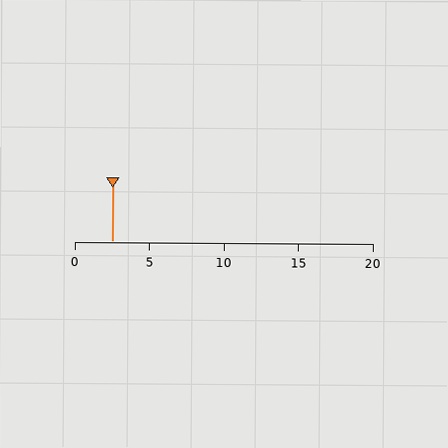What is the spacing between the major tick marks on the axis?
The major ticks are spaced 5 apart.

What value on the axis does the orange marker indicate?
The marker indicates approximately 2.5.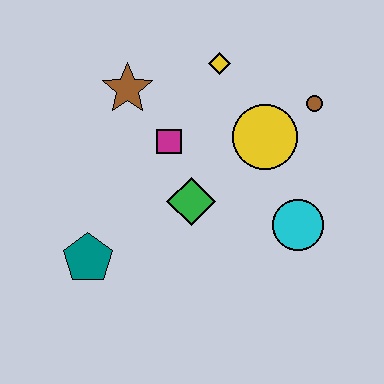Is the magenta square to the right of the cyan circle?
No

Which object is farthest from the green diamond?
The brown circle is farthest from the green diamond.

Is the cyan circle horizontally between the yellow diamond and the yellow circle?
No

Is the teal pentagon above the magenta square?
No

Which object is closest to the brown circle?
The yellow circle is closest to the brown circle.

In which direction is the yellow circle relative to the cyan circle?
The yellow circle is above the cyan circle.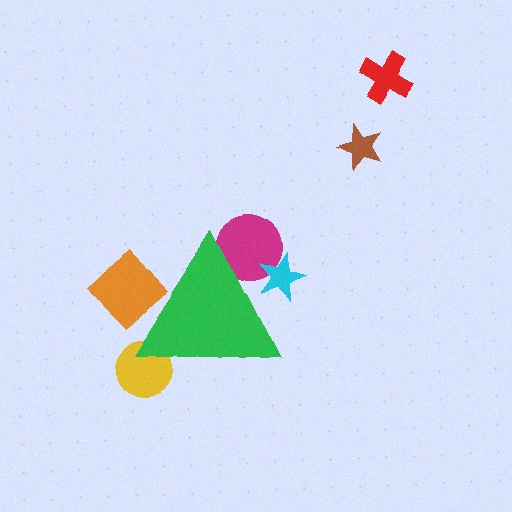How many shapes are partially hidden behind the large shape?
4 shapes are partially hidden.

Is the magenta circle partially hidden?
Yes, the magenta circle is partially hidden behind the green triangle.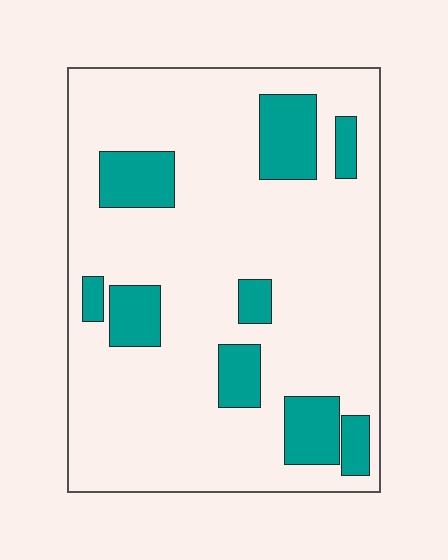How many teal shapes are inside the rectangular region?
9.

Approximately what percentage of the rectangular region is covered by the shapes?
Approximately 20%.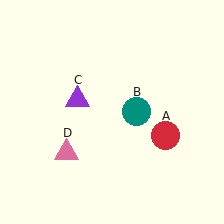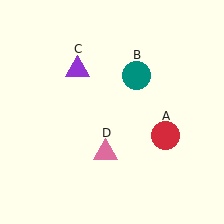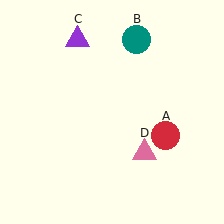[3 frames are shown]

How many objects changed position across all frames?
3 objects changed position: teal circle (object B), purple triangle (object C), pink triangle (object D).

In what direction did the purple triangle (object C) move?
The purple triangle (object C) moved up.